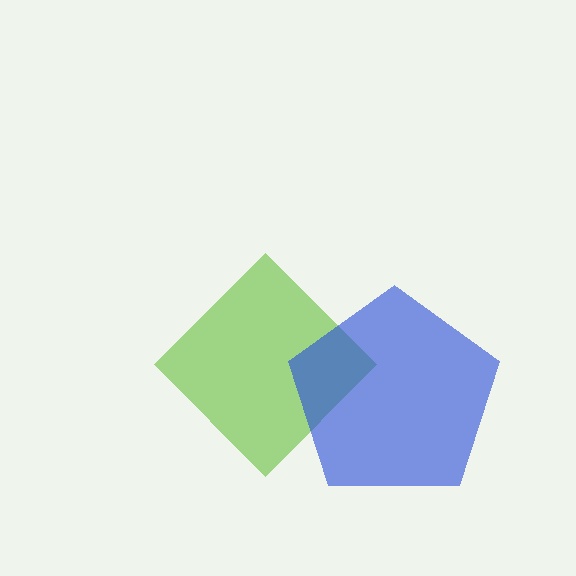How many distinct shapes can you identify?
There are 2 distinct shapes: a lime diamond, a blue pentagon.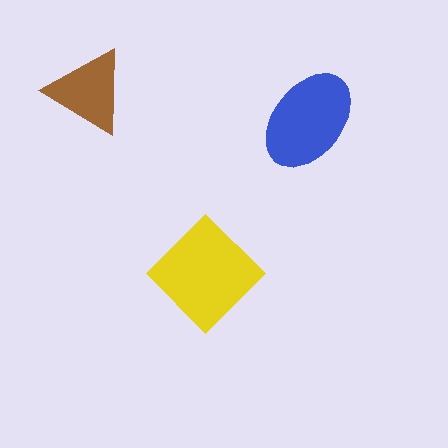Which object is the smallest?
The brown triangle.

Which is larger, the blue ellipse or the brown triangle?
The blue ellipse.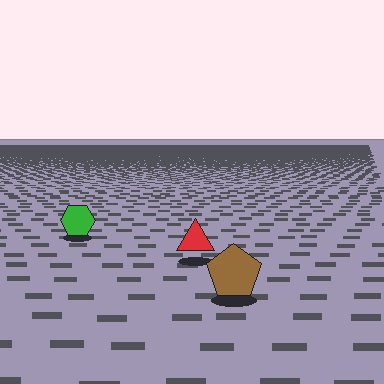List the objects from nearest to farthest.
From nearest to farthest: the brown pentagon, the red triangle, the green hexagon.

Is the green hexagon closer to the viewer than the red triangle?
No. The red triangle is closer — you can tell from the texture gradient: the ground texture is coarser near it.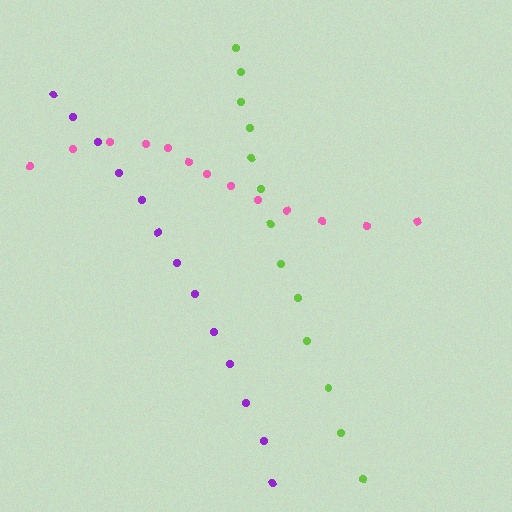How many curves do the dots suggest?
There are 3 distinct paths.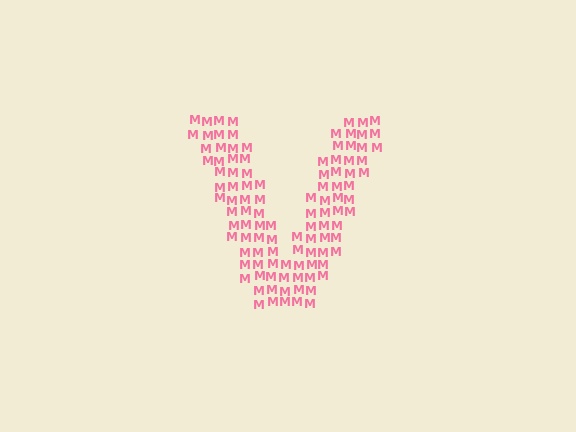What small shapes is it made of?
It is made of small letter M's.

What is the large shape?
The large shape is the letter V.